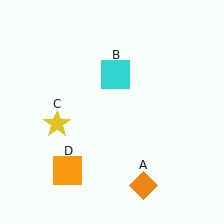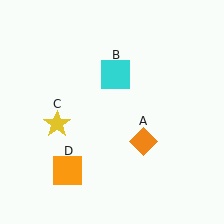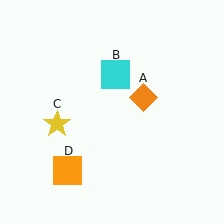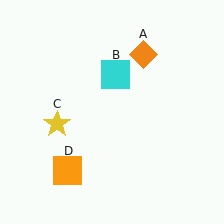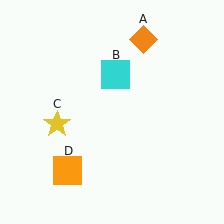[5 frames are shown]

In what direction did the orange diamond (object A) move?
The orange diamond (object A) moved up.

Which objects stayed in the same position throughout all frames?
Cyan square (object B) and yellow star (object C) and orange square (object D) remained stationary.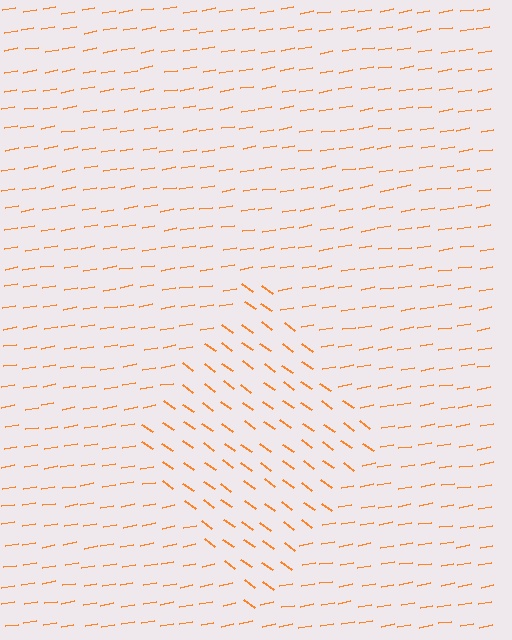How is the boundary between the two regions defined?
The boundary is defined purely by a change in line orientation (approximately 45 degrees difference). All lines are the same color and thickness.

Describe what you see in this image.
The image is filled with small orange line segments. A diamond region in the image has lines oriented differently from the surrounding lines, creating a visible texture boundary.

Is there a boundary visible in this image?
Yes, there is a texture boundary formed by a change in line orientation.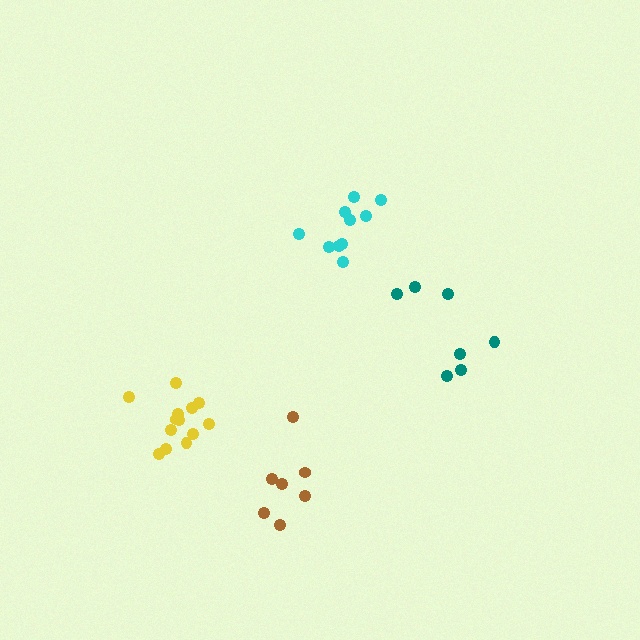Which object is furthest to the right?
The teal cluster is rightmost.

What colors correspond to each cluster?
The clusters are colored: cyan, teal, brown, yellow.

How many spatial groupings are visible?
There are 4 spatial groupings.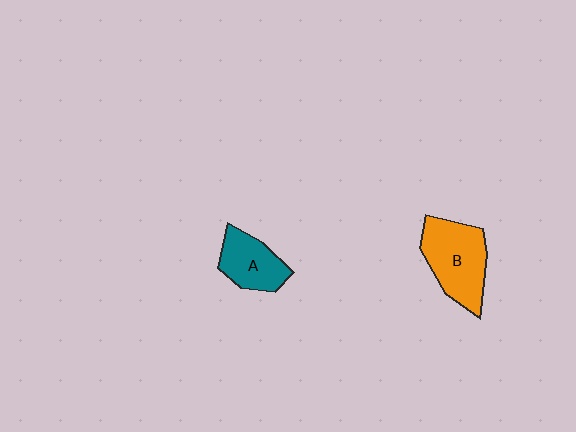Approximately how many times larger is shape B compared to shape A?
Approximately 1.4 times.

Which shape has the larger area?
Shape B (orange).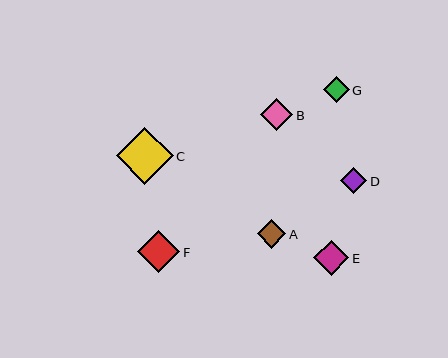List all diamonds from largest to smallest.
From largest to smallest: C, F, E, B, A, D, G.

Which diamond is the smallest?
Diamond G is the smallest with a size of approximately 26 pixels.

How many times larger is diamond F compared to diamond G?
Diamond F is approximately 1.6 times the size of diamond G.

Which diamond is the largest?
Diamond C is the largest with a size of approximately 57 pixels.